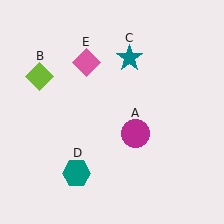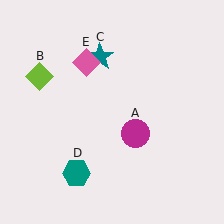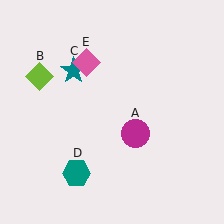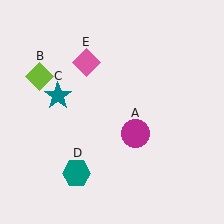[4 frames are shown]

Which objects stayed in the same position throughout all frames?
Magenta circle (object A) and lime diamond (object B) and teal hexagon (object D) and pink diamond (object E) remained stationary.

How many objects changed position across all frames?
1 object changed position: teal star (object C).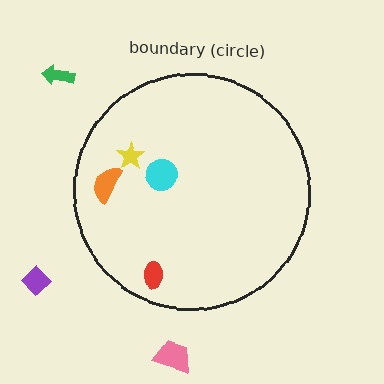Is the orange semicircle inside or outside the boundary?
Inside.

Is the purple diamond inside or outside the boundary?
Outside.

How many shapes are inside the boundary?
4 inside, 3 outside.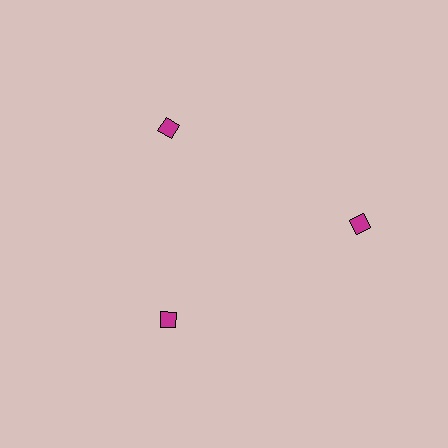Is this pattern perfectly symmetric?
No. The 3 magenta diamonds are arranged in a ring, but one element near the 3 o'clock position is pushed outward from the center, breaking the 3-fold rotational symmetry.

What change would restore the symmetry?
The symmetry would be restored by moving it inward, back onto the ring so that all 3 diamonds sit at equal angles and equal distance from the center.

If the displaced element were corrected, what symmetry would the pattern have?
It would have 3-fold rotational symmetry — the pattern would map onto itself every 120 degrees.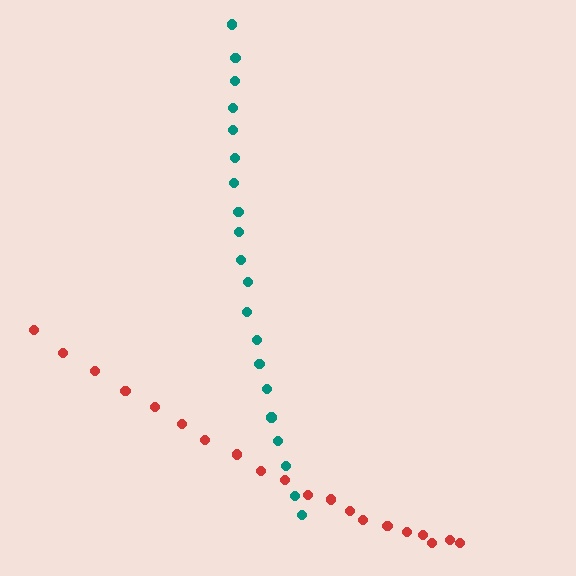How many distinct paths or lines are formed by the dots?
There are 2 distinct paths.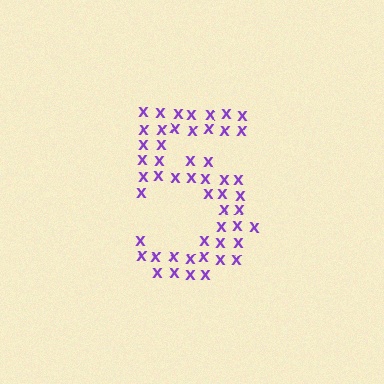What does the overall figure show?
The overall figure shows the digit 5.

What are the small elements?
The small elements are letter X's.